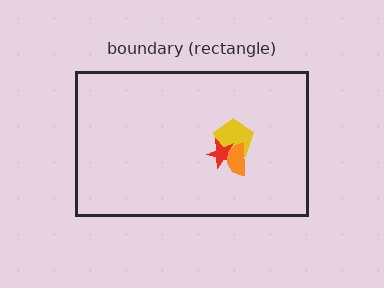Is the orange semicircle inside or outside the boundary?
Inside.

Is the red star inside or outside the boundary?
Inside.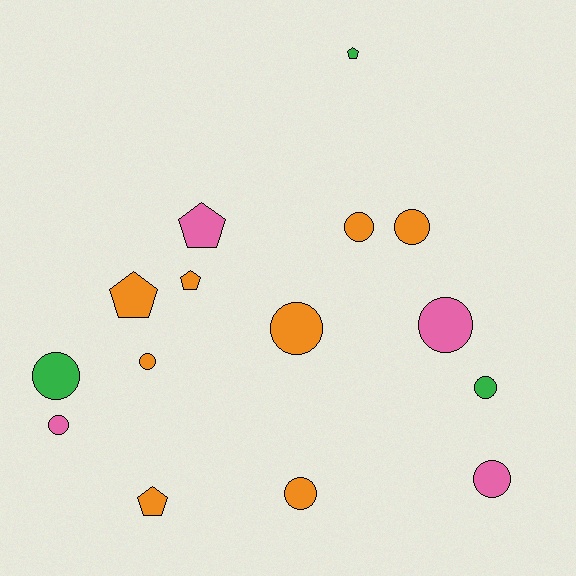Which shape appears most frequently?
Circle, with 10 objects.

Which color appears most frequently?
Orange, with 8 objects.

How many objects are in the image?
There are 15 objects.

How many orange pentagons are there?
There are 3 orange pentagons.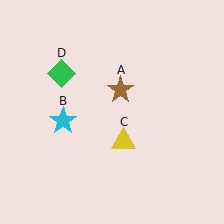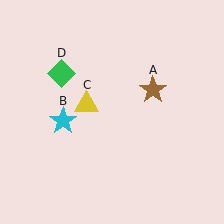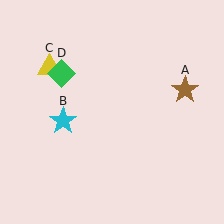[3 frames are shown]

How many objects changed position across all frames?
2 objects changed position: brown star (object A), yellow triangle (object C).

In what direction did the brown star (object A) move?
The brown star (object A) moved right.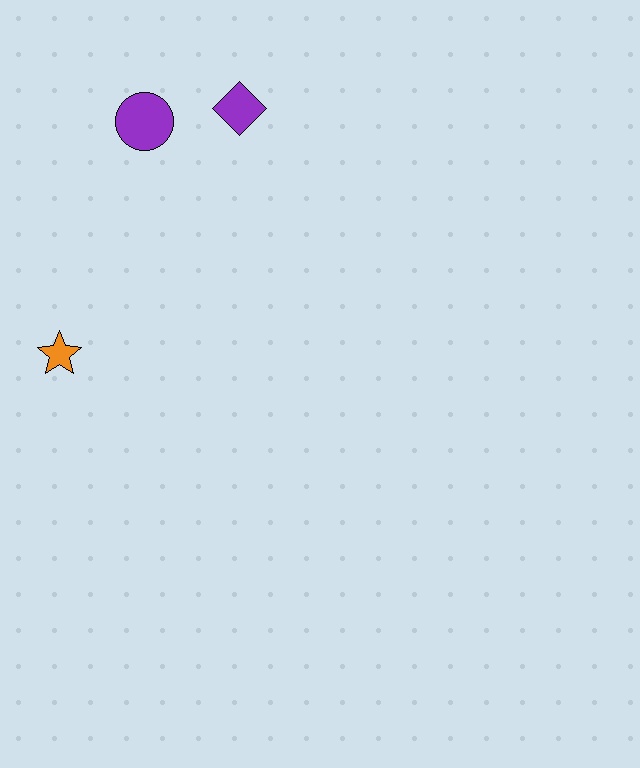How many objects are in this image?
There are 3 objects.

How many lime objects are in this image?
There are no lime objects.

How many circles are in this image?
There is 1 circle.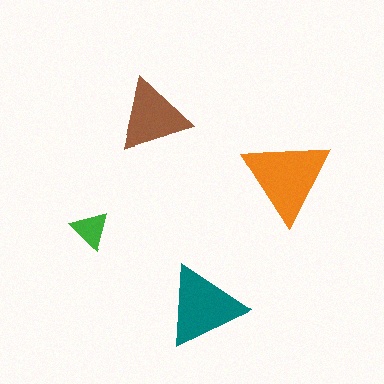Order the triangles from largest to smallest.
the orange one, the teal one, the brown one, the green one.